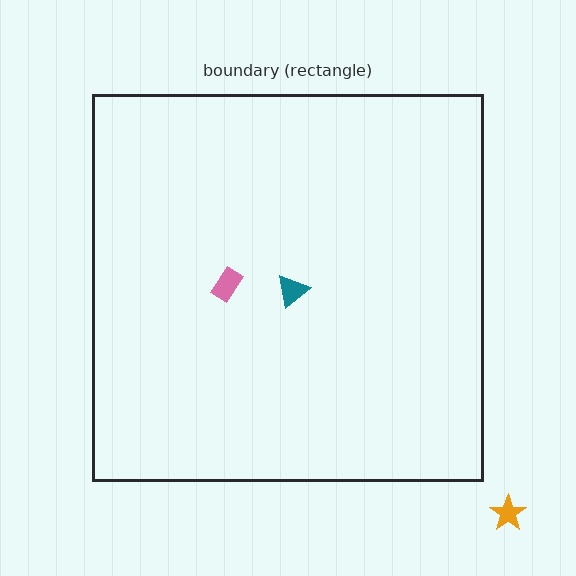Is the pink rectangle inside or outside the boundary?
Inside.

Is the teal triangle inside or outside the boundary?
Inside.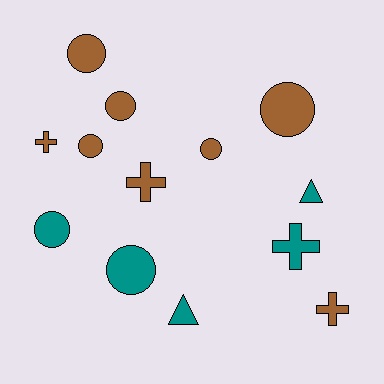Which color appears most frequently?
Brown, with 8 objects.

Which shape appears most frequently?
Circle, with 7 objects.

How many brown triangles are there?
There are no brown triangles.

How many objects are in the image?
There are 13 objects.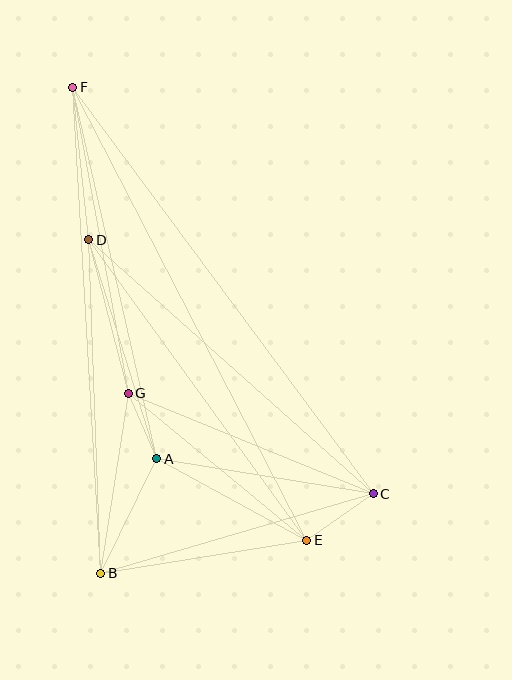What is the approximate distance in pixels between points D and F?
The distance between D and F is approximately 153 pixels.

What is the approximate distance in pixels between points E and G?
The distance between E and G is approximately 232 pixels.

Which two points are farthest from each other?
Points E and F are farthest from each other.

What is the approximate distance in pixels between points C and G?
The distance between C and G is approximately 265 pixels.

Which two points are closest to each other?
Points A and G are closest to each other.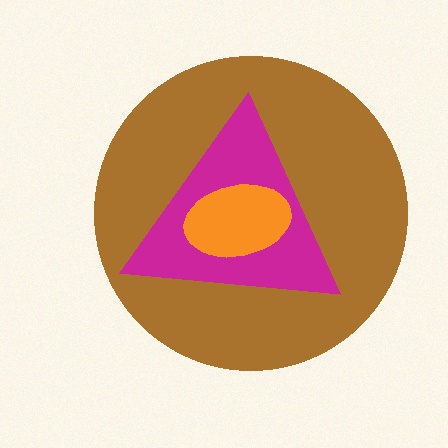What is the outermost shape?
The brown circle.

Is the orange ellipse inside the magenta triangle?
Yes.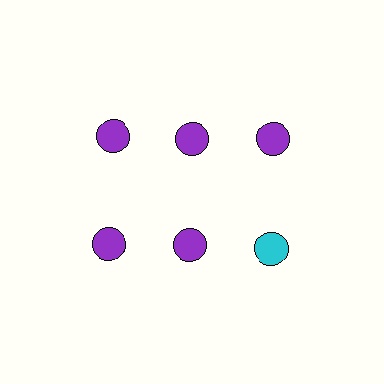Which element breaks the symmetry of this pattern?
The cyan circle in the second row, center column breaks the symmetry. All other shapes are purple circles.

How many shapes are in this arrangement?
There are 6 shapes arranged in a grid pattern.